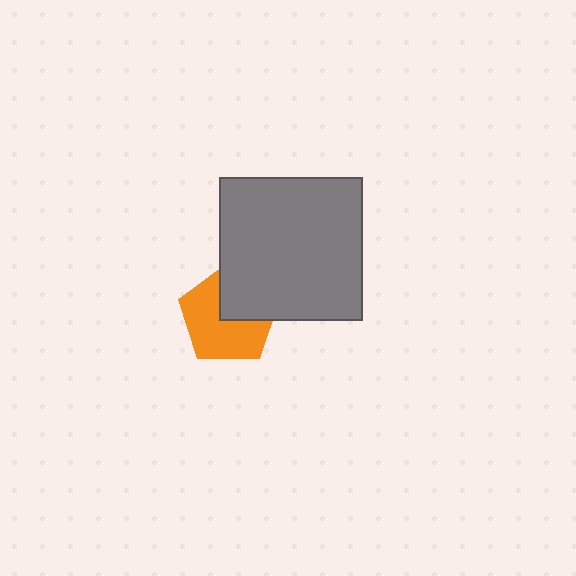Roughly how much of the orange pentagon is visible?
About half of it is visible (roughly 63%).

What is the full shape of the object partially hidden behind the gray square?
The partially hidden object is an orange pentagon.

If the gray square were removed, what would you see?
You would see the complete orange pentagon.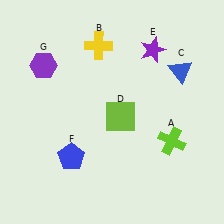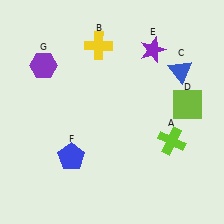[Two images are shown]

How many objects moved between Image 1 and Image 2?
1 object moved between the two images.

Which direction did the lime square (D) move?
The lime square (D) moved right.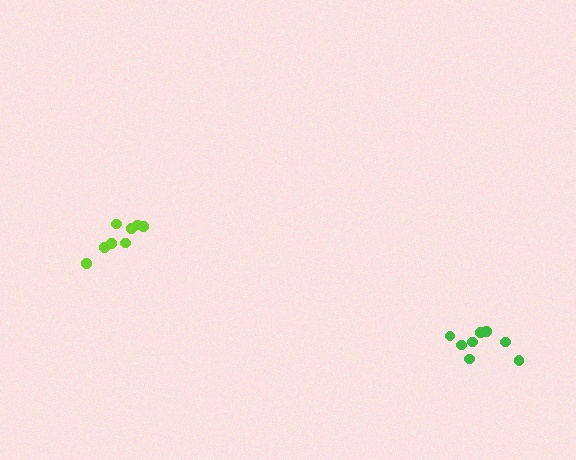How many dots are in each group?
Group 1: 8 dots, Group 2: 8 dots (16 total).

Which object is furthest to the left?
The lime cluster is leftmost.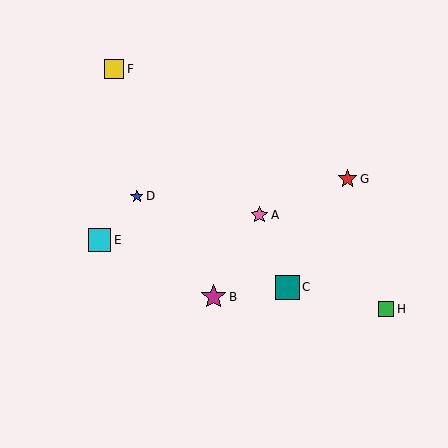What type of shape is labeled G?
Shape G is a red star.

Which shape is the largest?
The magenta star (labeled B) is the largest.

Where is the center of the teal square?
The center of the teal square is at (287, 287).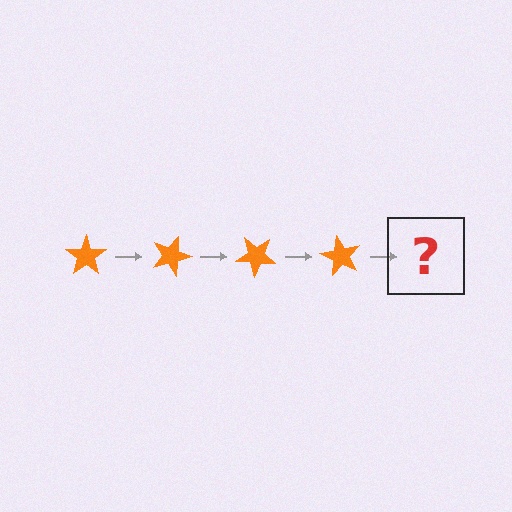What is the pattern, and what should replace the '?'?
The pattern is that the star rotates 20 degrees each step. The '?' should be an orange star rotated 80 degrees.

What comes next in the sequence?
The next element should be an orange star rotated 80 degrees.